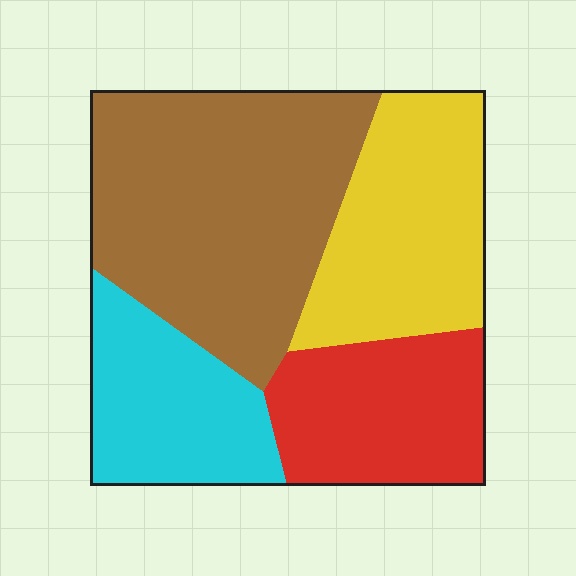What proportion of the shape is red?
Red takes up between a sixth and a third of the shape.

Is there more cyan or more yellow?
Yellow.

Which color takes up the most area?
Brown, at roughly 40%.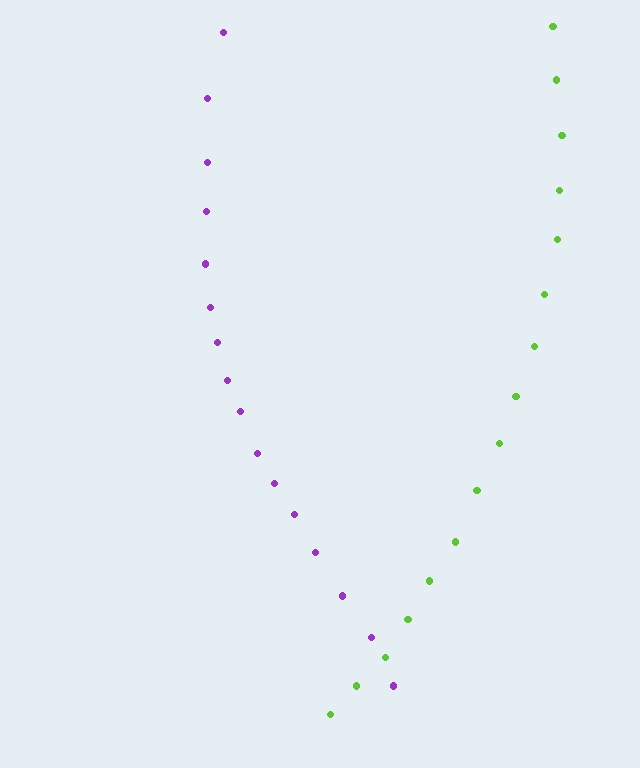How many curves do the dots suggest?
There are 2 distinct paths.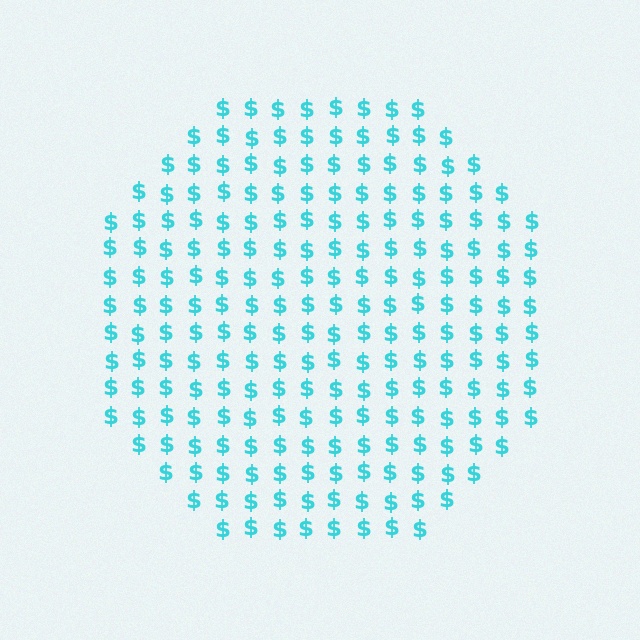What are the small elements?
The small elements are dollar signs.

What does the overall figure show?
The overall figure shows a circle.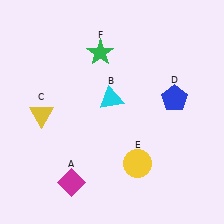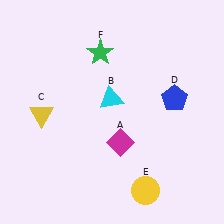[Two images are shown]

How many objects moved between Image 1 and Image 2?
2 objects moved between the two images.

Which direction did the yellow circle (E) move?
The yellow circle (E) moved down.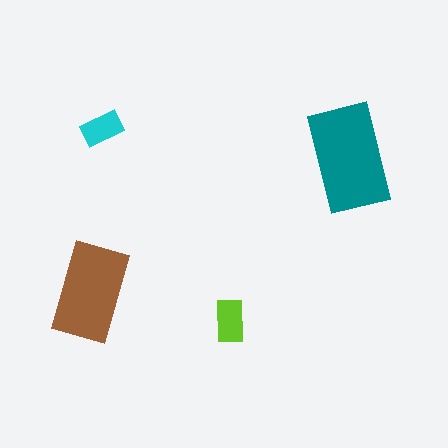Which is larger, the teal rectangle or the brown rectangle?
The teal one.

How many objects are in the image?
There are 4 objects in the image.